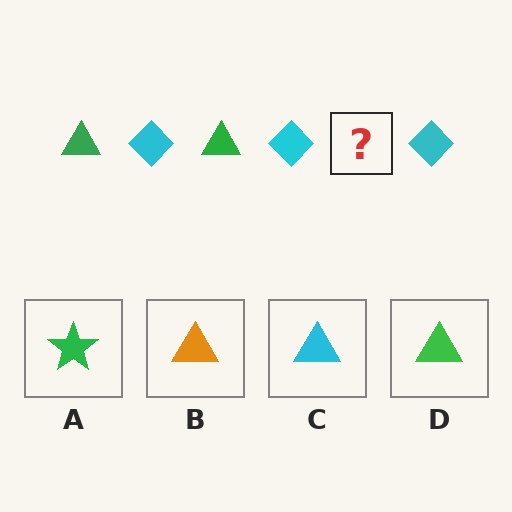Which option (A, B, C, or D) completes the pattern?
D.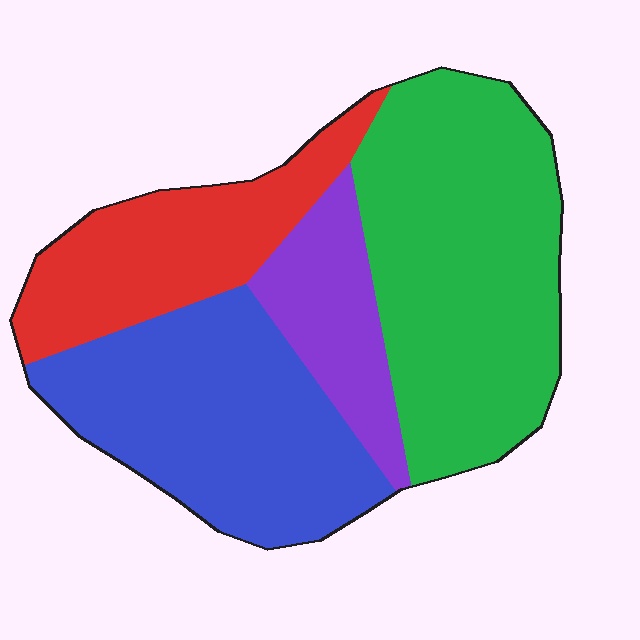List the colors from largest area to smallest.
From largest to smallest: green, blue, red, purple.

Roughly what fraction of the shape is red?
Red takes up between a sixth and a third of the shape.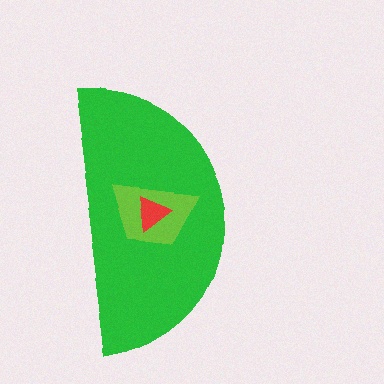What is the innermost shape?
The red triangle.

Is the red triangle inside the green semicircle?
Yes.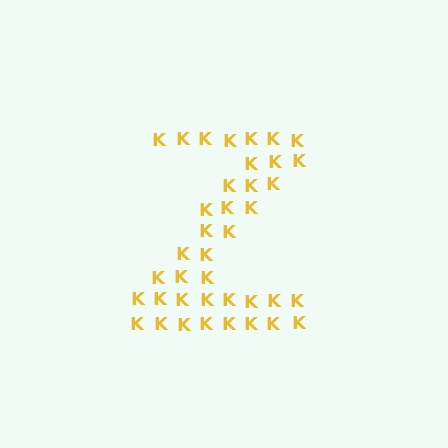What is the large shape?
The large shape is the letter Z.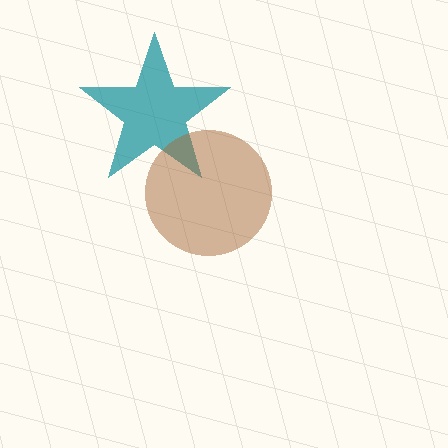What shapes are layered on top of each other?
The layered shapes are: a teal star, a brown circle.